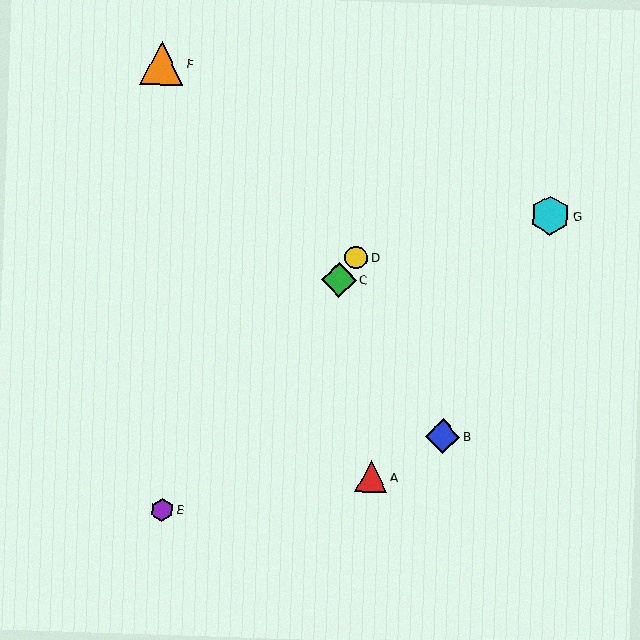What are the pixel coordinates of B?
Object B is at (443, 436).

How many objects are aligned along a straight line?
3 objects (C, D, E) are aligned along a straight line.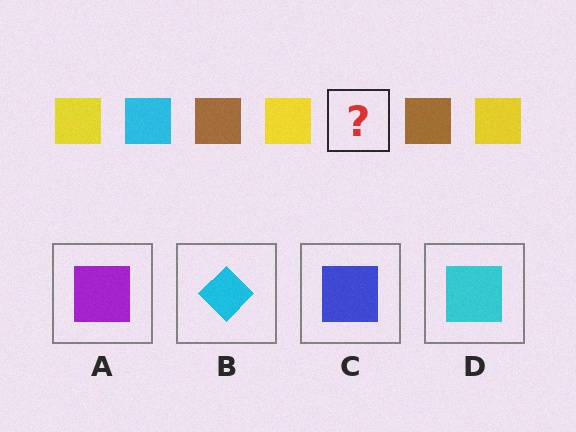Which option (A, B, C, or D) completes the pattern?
D.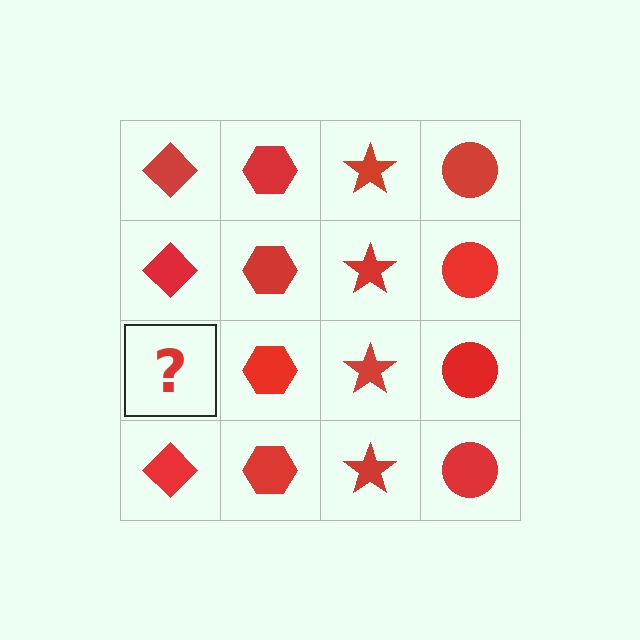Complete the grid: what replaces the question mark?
The question mark should be replaced with a red diamond.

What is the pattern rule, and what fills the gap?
The rule is that each column has a consistent shape. The gap should be filled with a red diamond.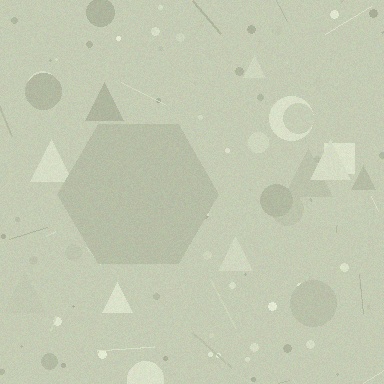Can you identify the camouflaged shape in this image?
The camouflaged shape is a hexagon.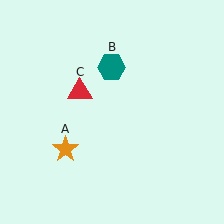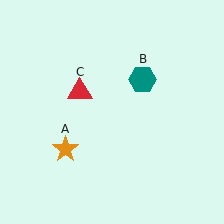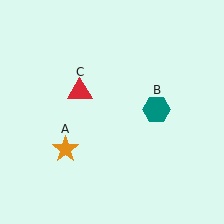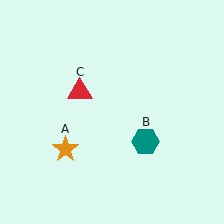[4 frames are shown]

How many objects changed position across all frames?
1 object changed position: teal hexagon (object B).